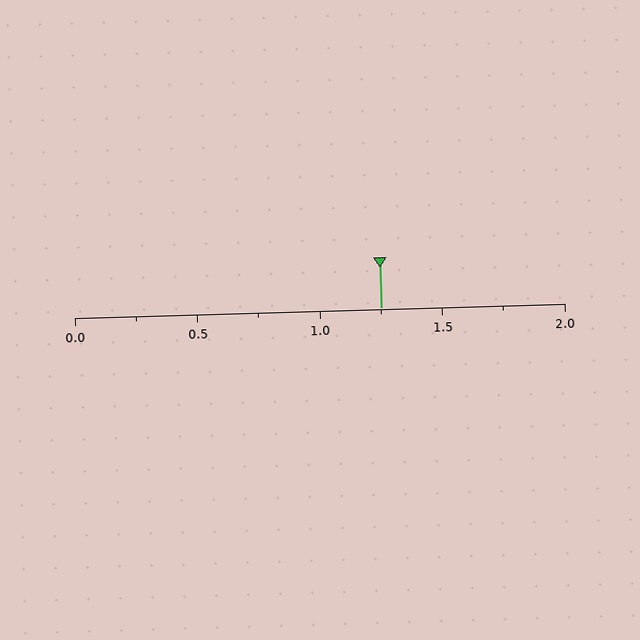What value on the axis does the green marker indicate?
The marker indicates approximately 1.25.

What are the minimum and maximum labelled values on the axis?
The axis runs from 0.0 to 2.0.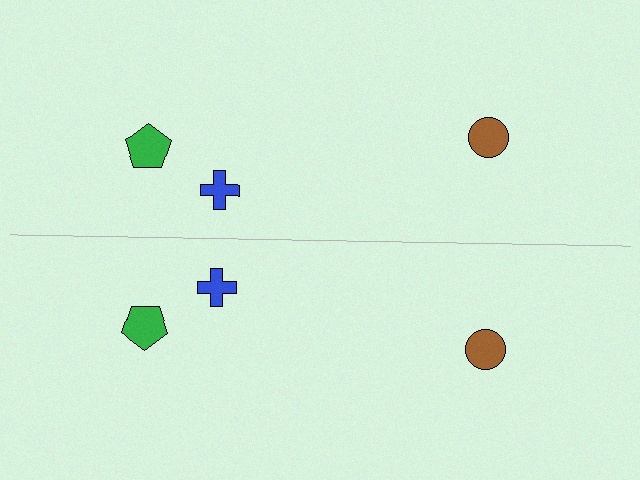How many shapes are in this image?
There are 6 shapes in this image.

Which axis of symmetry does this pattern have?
The pattern has a horizontal axis of symmetry running through the center of the image.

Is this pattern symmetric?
Yes, this pattern has bilateral (reflection) symmetry.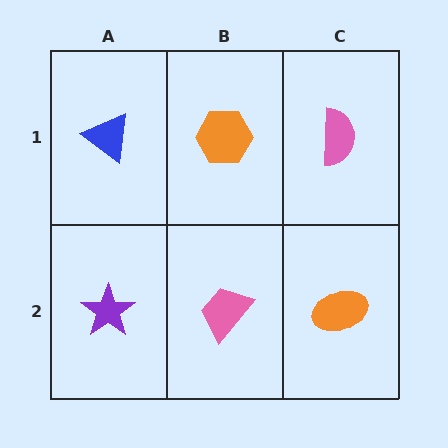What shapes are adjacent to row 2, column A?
A blue triangle (row 1, column A), a pink trapezoid (row 2, column B).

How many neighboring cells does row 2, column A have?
2.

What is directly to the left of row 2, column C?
A pink trapezoid.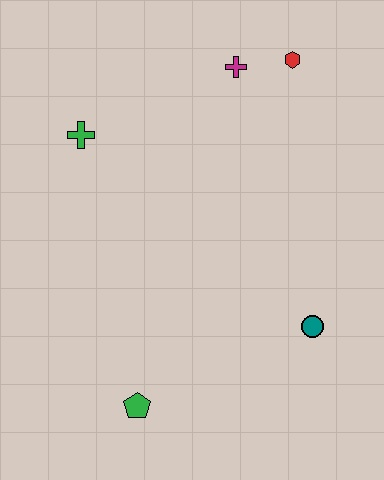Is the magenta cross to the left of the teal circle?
Yes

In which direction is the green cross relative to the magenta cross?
The green cross is to the left of the magenta cross.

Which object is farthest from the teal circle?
The green cross is farthest from the teal circle.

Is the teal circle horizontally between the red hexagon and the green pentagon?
No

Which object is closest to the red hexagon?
The magenta cross is closest to the red hexagon.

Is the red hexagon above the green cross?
Yes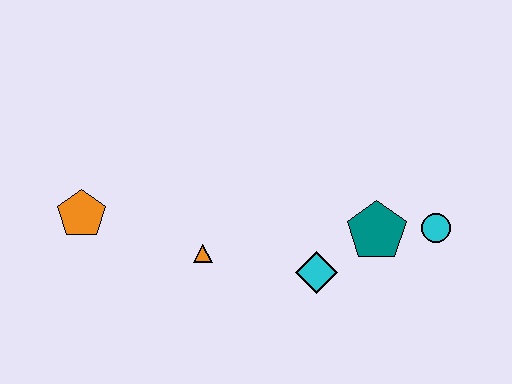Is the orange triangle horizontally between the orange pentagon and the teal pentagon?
Yes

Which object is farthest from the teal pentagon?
The orange pentagon is farthest from the teal pentagon.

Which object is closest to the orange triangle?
The cyan diamond is closest to the orange triangle.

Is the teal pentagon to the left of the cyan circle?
Yes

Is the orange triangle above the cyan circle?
No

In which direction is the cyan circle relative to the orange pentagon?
The cyan circle is to the right of the orange pentagon.